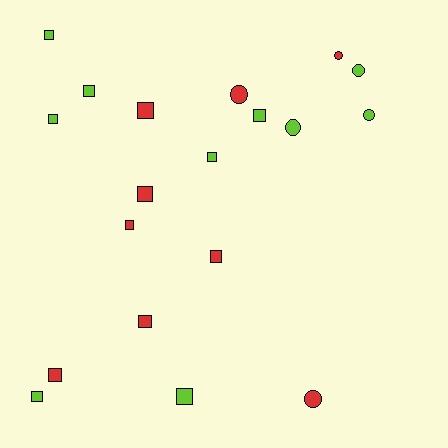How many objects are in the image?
There are 19 objects.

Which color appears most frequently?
Lime, with 10 objects.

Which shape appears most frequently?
Square, with 13 objects.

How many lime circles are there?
There are 3 lime circles.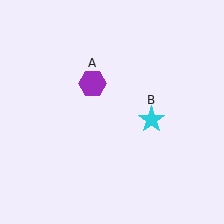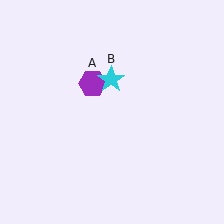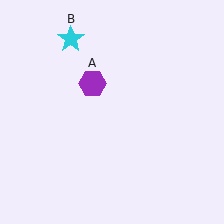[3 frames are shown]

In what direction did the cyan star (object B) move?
The cyan star (object B) moved up and to the left.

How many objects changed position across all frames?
1 object changed position: cyan star (object B).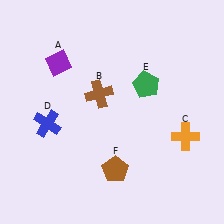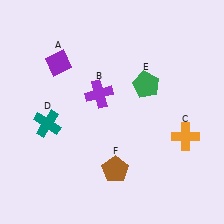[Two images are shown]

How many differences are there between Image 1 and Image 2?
There are 2 differences between the two images.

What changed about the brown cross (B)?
In Image 1, B is brown. In Image 2, it changed to purple.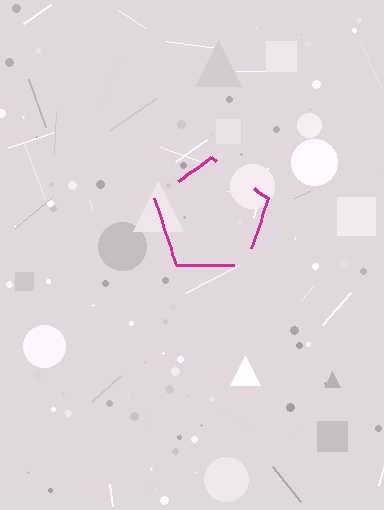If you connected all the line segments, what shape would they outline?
They would outline a pentagon.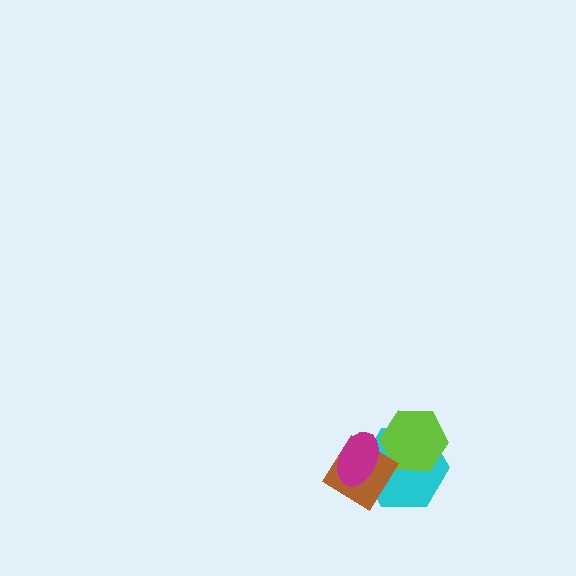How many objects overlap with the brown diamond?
3 objects overlap with the brown diamond.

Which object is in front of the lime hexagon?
The brown diamond is in front of the lime hexagon.